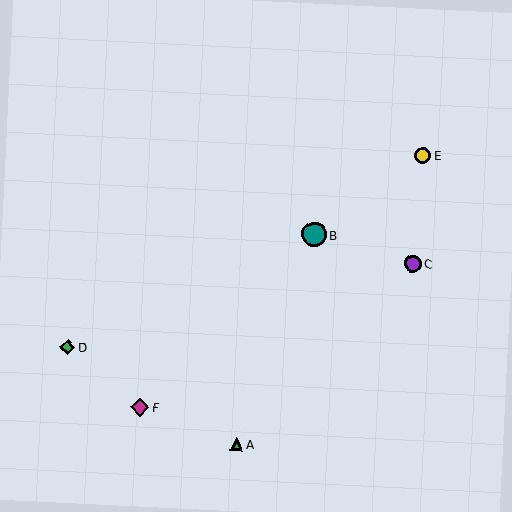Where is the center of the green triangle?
The center of the green triangle is at (237, 444).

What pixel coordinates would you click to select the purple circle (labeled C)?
Click at (413, 264) to select the purple circle C.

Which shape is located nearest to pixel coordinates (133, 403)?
The magenta diamond (labeled F) at (140, 407) is nearest to that location.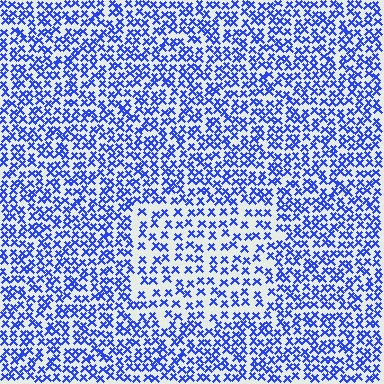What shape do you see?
I see a rectangle.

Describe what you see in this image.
The image contains small blue elements arranged at two different densities. A rectangle-shaped region is visible where the elements are less densely packed than the surrounding area.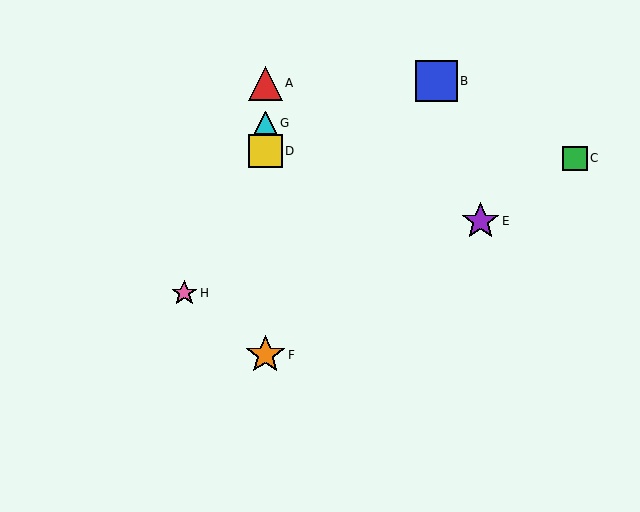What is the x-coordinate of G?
Object G is at x≈265.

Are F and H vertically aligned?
No, F is at x≈265 and H is at x≈184.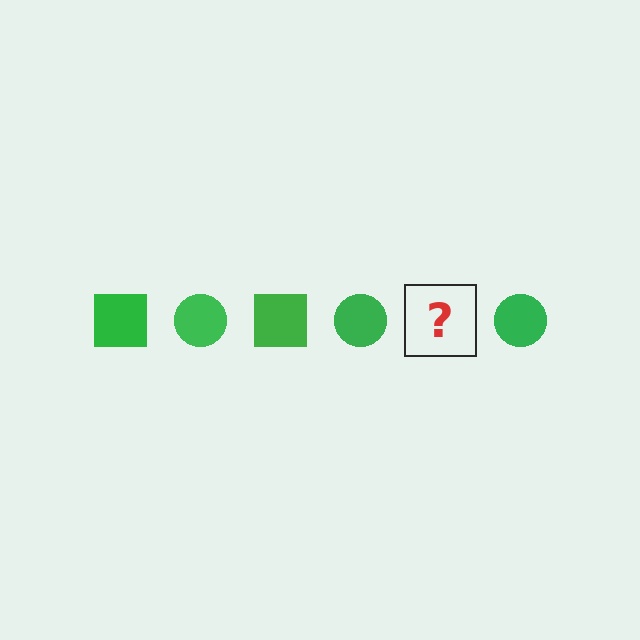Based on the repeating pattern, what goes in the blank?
The blank should be a green square.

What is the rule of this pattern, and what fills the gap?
The rule is that the pattern cycles through square, circle shapes in green. The gap should be filled with a green square.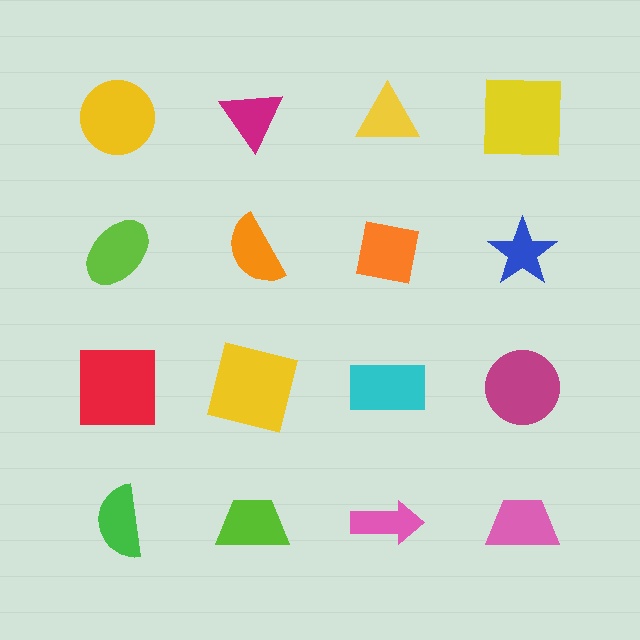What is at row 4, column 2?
A lime trapezoid.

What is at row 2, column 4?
A blue star.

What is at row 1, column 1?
A yellow circle.